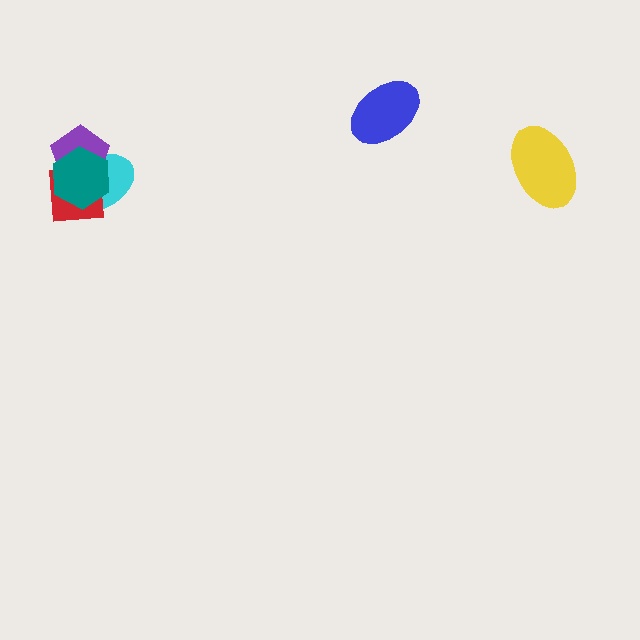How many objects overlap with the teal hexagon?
3 objects overlap with the teal hexagon.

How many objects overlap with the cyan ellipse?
3 objects overlap with the cyan ellipse.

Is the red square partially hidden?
Yes, it is partially covered by another shape.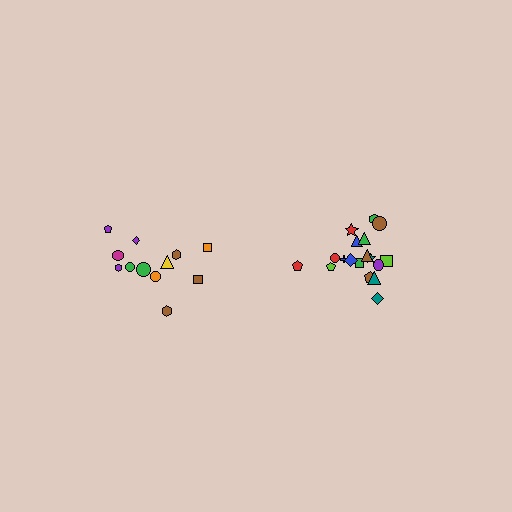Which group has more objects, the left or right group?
The right group.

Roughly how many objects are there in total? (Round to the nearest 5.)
Roughly 30 objects in total.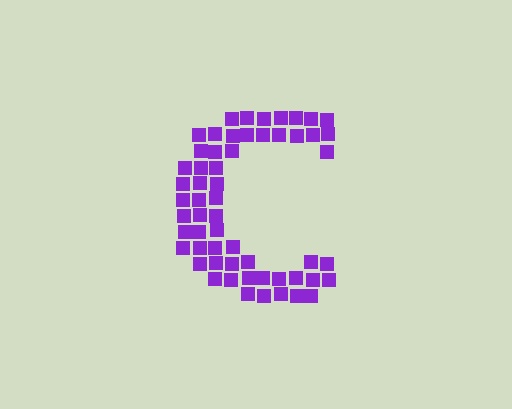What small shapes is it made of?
It is made of small squares.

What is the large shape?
The large shape is the letter C.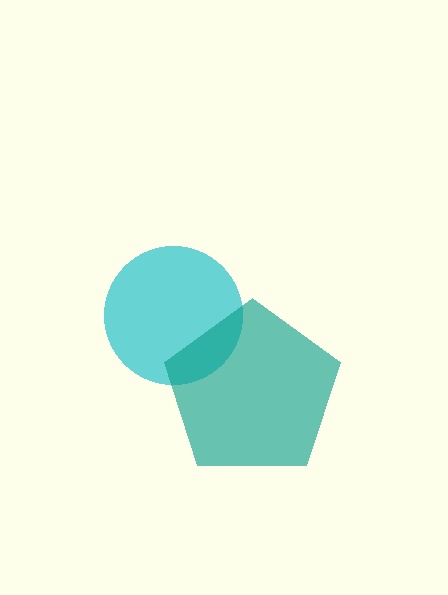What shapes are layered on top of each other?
The layered shapes are: a cyan circle, a teal pentagon.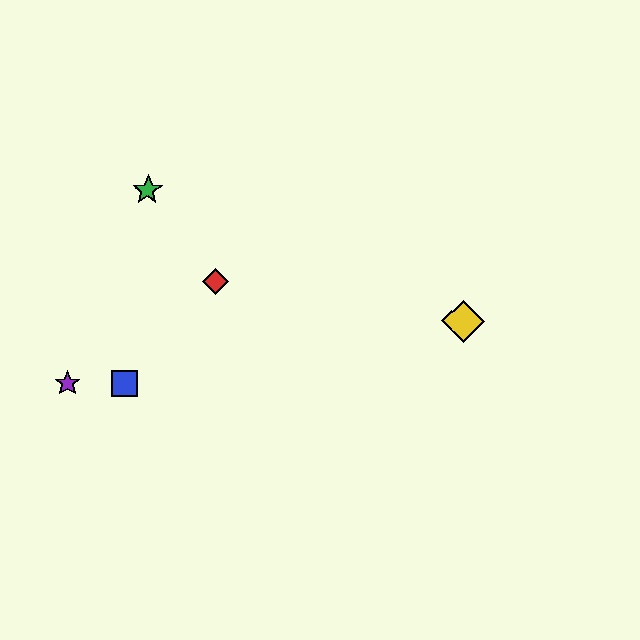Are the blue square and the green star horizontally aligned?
No, the blue square is at y≈383 and the green star is at y≈190.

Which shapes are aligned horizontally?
The blue square, the purple star are aligned horizontally.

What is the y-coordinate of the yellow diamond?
The yellow diamond is at y≈321.